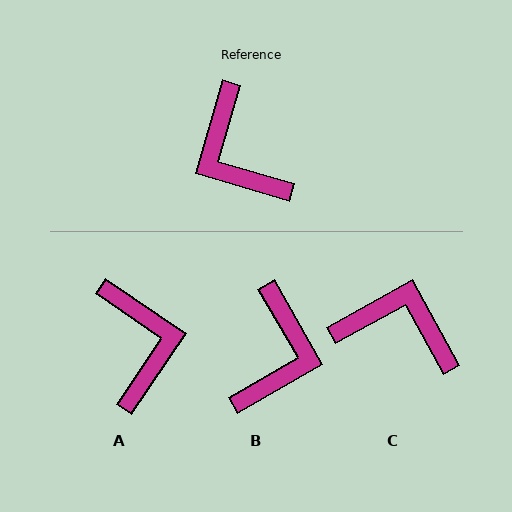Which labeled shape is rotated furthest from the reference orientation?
A, about 162 degrees away.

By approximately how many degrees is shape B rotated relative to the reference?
Approximately 136 degrees counter-clockwise.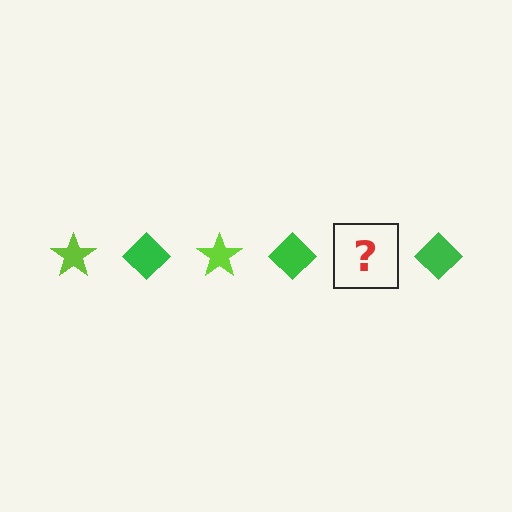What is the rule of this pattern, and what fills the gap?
The rule is that the pattern alternates between lime star and green diamond. The gap should be filled with a lime star.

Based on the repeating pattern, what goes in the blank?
The blank should be a lime star.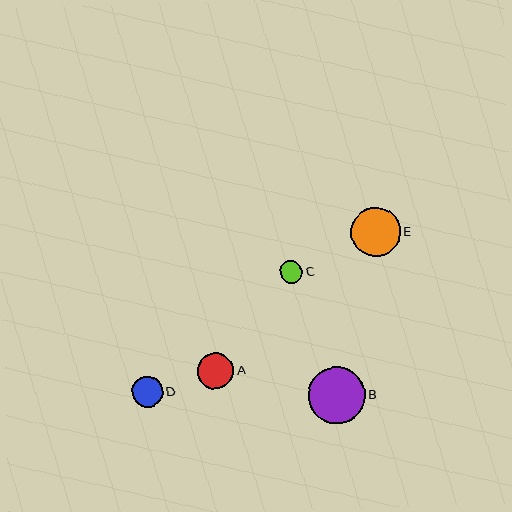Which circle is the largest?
Circle B is the largest with a size of approximately 57 pixels.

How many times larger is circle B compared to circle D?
Circle B is approximately 1.9 times the size of circle D.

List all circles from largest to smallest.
From largest to smallest: B, E, A, D, C.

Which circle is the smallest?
Circle C is the smallest with a size of approximately 23 pixels.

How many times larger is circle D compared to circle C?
Circle D is approximately 1.3 times the size of circle C.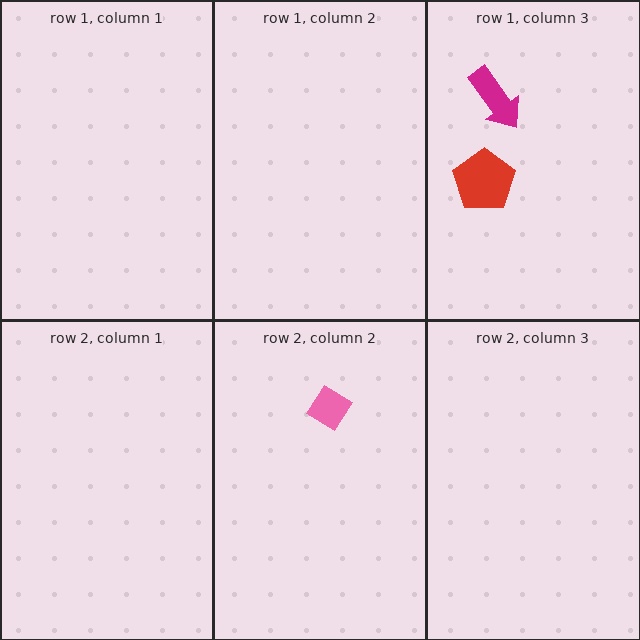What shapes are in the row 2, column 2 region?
The pink diamond.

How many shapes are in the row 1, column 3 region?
2.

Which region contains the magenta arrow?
The row 1, column 3 region.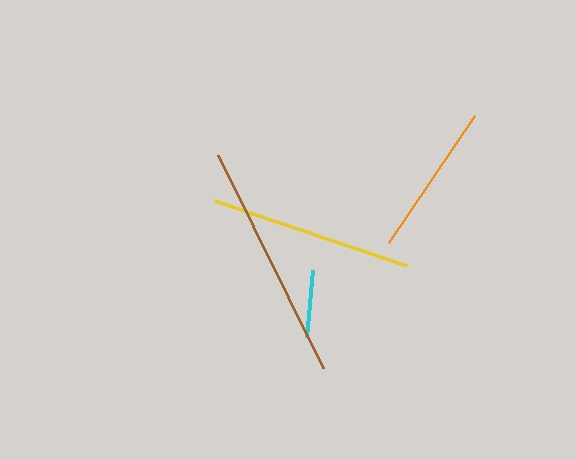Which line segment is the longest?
The brown line is the longest at approximately 238 pixels.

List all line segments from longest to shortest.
From longest to shortest: brown, yellow, orange, cyan.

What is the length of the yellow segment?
The yellow segment is approximately 202 pixels long.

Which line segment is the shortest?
The cyan line is the shortest at approximately 68 pixels.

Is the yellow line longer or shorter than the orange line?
The yellow line is longer than the orange line.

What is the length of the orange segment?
The orange segment is approximately 153 pixels long.